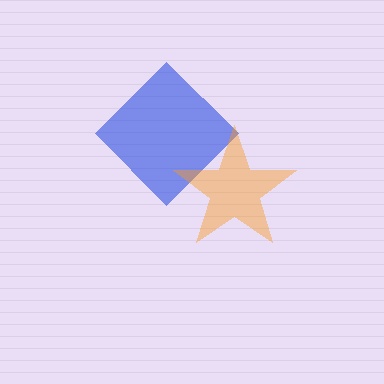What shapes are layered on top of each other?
The layered shapes are: a blue diamond, an orange star.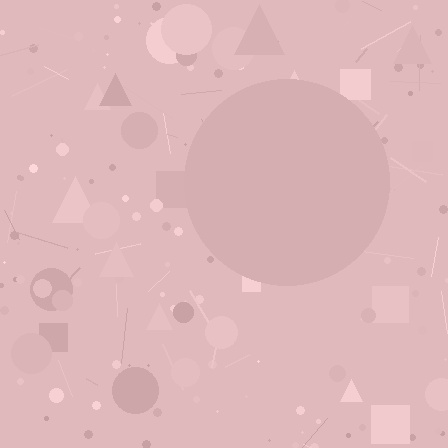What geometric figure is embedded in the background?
A circle is embedded in the background.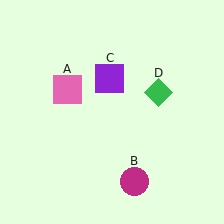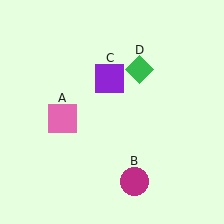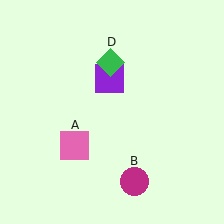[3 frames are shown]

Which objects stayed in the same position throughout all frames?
Magenta circle (object B) and purple square (object C) remained stationary.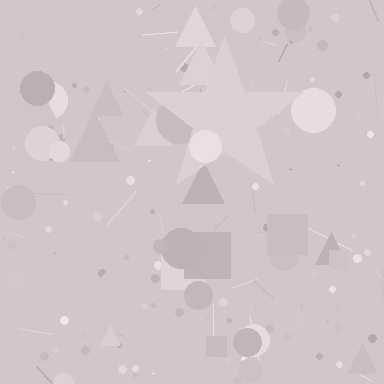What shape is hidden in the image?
A star is hidden in the image.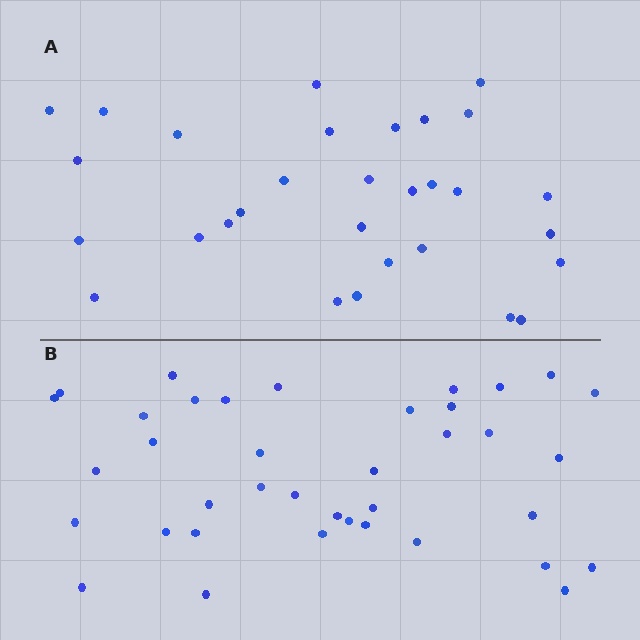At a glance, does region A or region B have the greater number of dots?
Region B (the bottom region) has more dots.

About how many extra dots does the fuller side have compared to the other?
Region B has roughly 8 or so more dots than region A.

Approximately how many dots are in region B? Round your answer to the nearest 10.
About 40 dots. (The exact count is 38, which rounds to 40.)